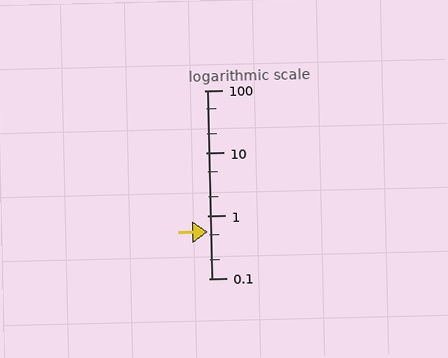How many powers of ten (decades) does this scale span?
The scale spans 3 decades, from 0.1 to 100.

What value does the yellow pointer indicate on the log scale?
The pointer indicates approximately 0.56.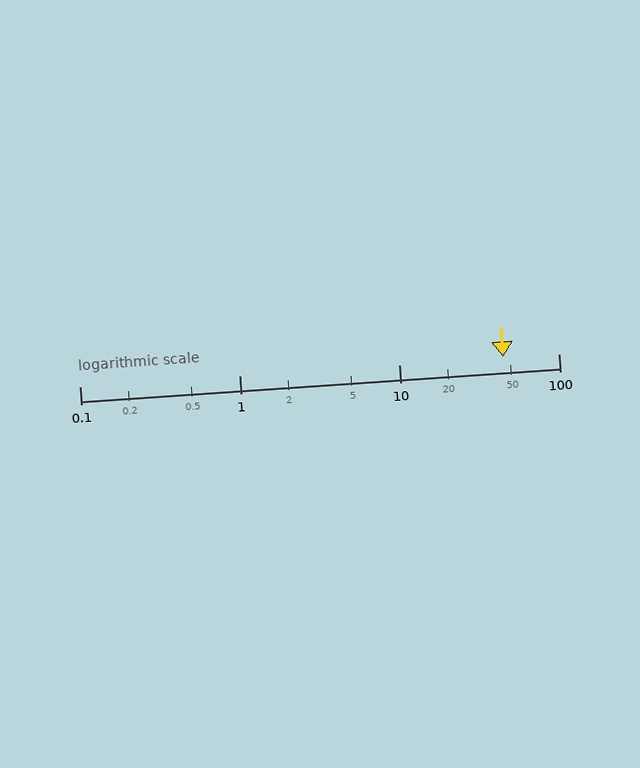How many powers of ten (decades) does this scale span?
The scale spans 3 decades, from 0.1 to 100.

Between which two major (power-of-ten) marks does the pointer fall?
The pointer is between 10 and 100.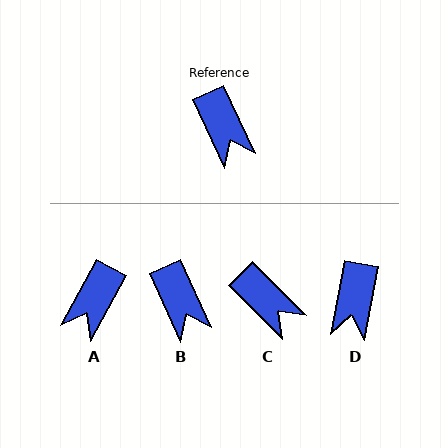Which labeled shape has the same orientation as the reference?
B.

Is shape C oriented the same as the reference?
No, it is off by about 20 degrees.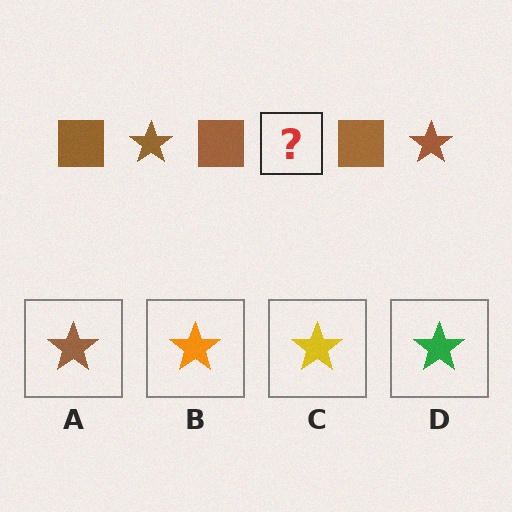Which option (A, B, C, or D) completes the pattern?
A.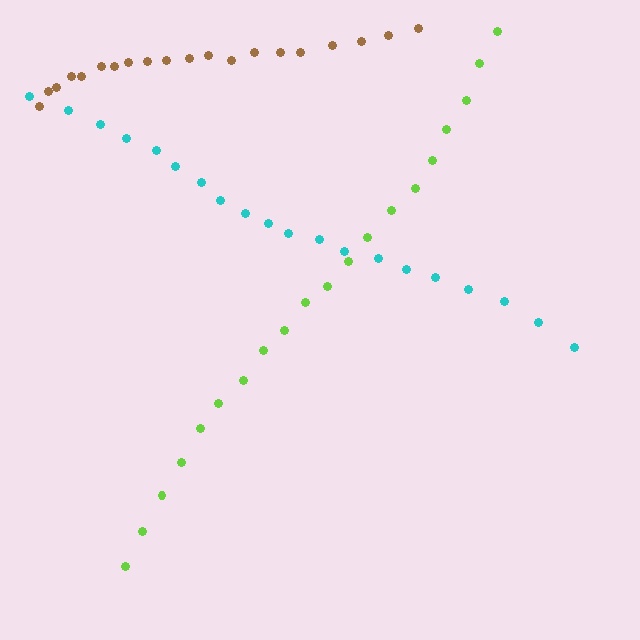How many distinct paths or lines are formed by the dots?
There are 3 distinct paths.